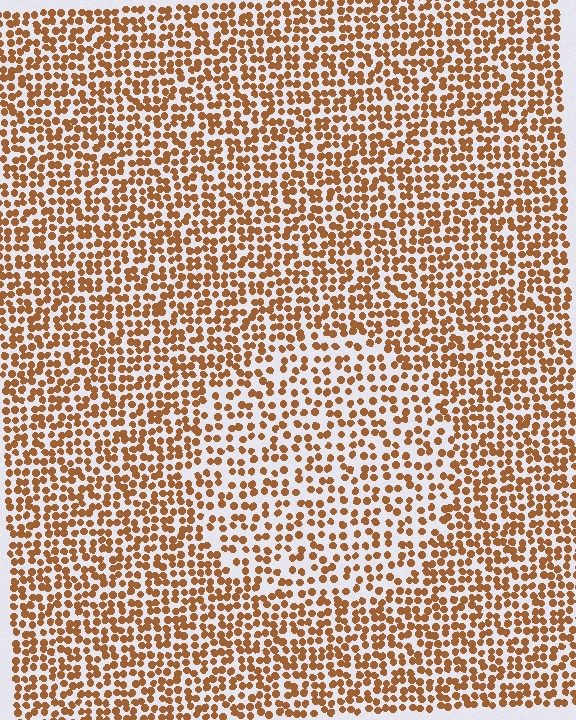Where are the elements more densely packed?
The elements are more densely packed outside the circle boundary.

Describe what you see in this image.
The image contains small brown elements arranged at two different densities. A circle-shaped region is visible where the elements are less densely packed than the surrounding area.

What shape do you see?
I see a circle.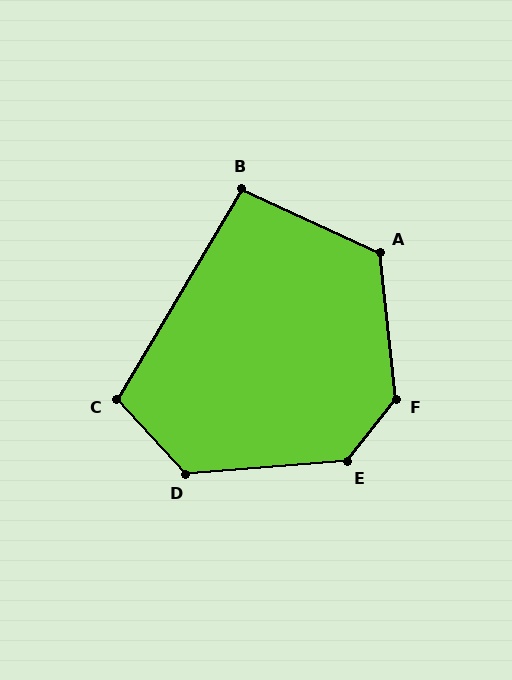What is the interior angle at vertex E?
Approximately 133 degrees (obtuse).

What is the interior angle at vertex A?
Approximately 121 degrees (obtuse).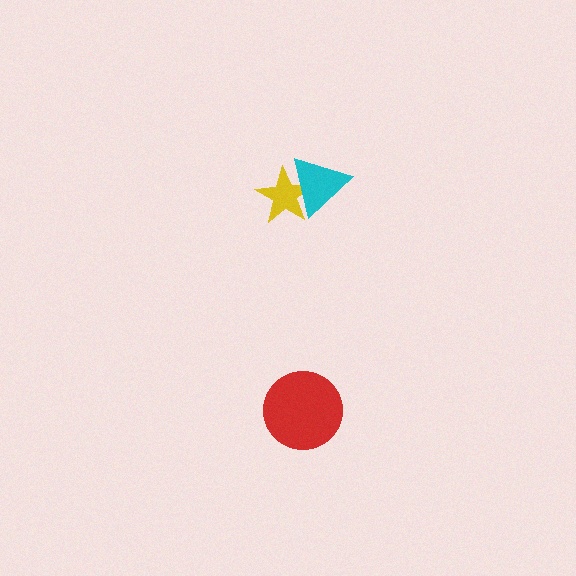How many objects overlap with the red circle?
0 objects overlap with the red circle.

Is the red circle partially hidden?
No, no other shape covers it.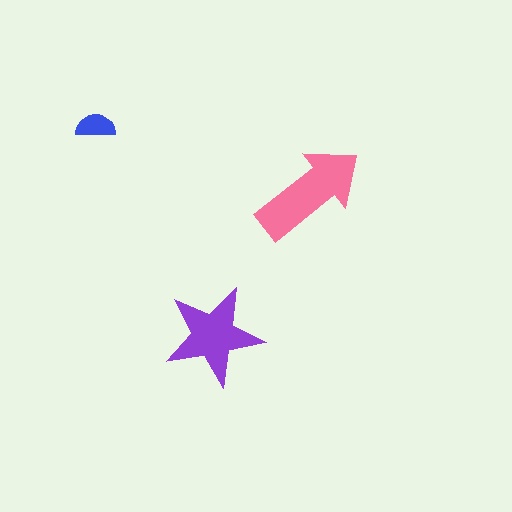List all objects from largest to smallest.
The pink arrow, the purple star, the blue semicircle.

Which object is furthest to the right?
The pink arrow is rightmost.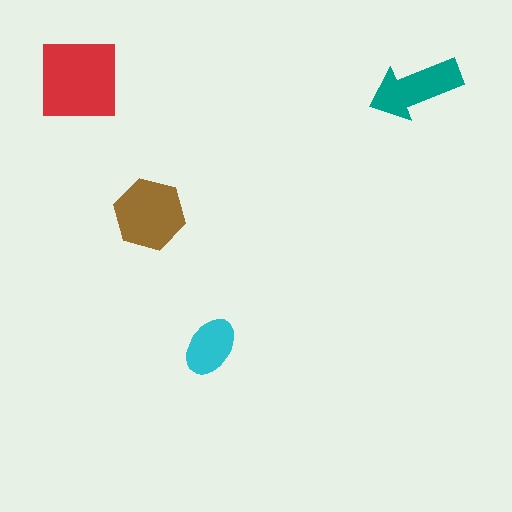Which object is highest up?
The red square is topmost.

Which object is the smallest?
The cyan ellipse.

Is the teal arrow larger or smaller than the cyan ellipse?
Larger.